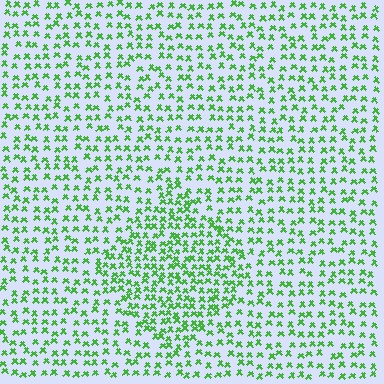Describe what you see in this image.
The image contains small green elements arranged at two different densities. A diamond-shaped region is visible where the elements are more densely packed than the surrounding area.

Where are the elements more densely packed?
The elements are more densely packed inside the diamond boundary.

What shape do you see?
I see a diamond.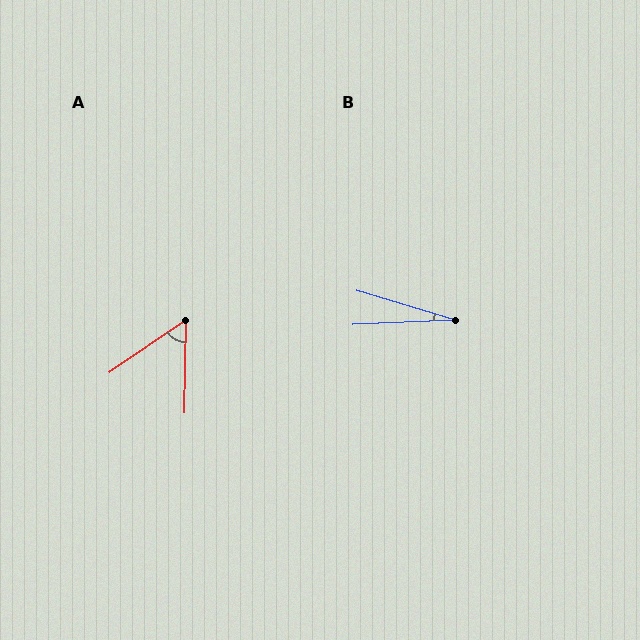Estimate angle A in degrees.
Approximately 55 degrees.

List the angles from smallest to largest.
B (19°), A (55°).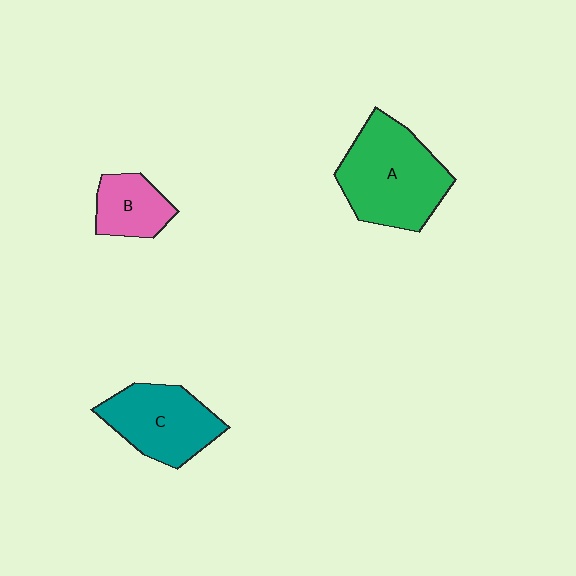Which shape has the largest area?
Shape A (green).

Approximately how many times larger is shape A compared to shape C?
Approximately 1.3 times.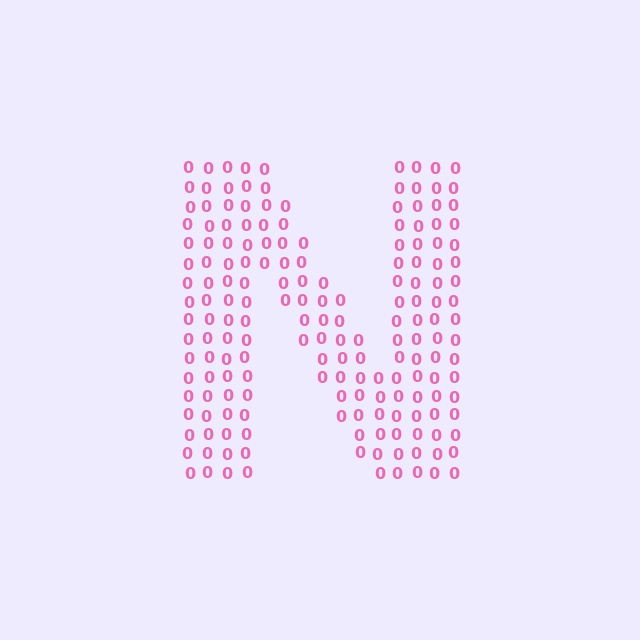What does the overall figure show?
The overall figure shows the letter N.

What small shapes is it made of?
It is made of small digit 0's.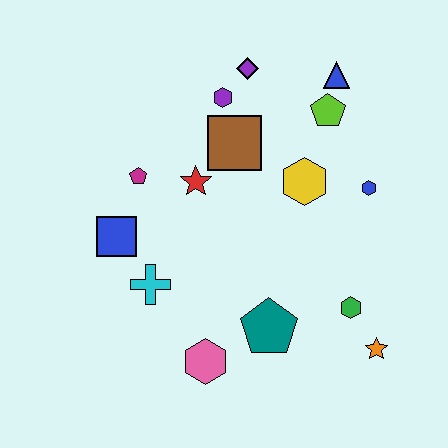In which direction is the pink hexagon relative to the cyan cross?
The pink hexagon is below the cyan cross.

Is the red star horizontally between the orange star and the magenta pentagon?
Yes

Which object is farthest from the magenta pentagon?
The orange star is farthest from the magenta pentagon.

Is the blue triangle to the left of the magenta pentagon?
No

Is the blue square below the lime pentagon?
Yes